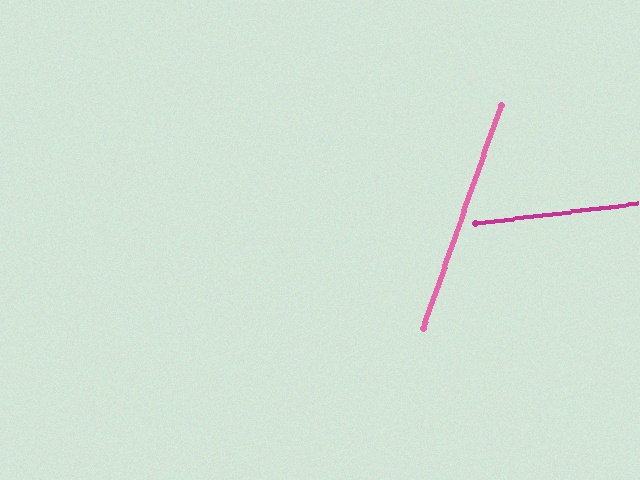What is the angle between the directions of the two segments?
Approximately 64 degrees.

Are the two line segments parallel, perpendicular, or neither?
Neither parallel nor perpendicular — they differ by about 64°.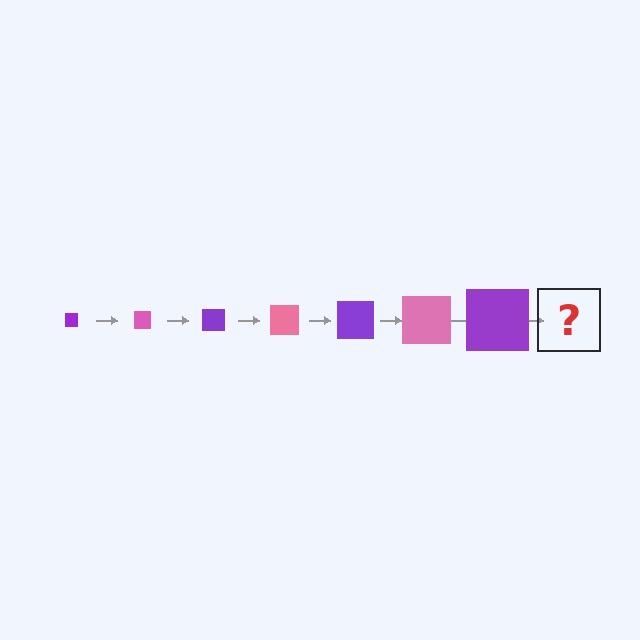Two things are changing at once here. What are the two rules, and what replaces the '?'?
The two rules are that the square grows larger each step and the color cycles through purple and pink. The '?' should be a pink square, larger than the previous one.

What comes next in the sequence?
The next element should be a pink square, larger than the previous one.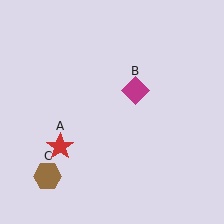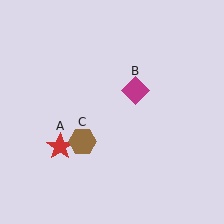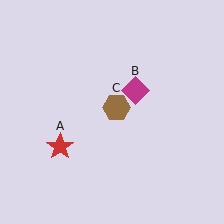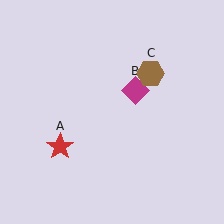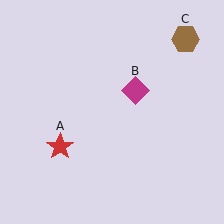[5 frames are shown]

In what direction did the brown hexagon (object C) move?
The brown hexagon (object C) moved up and to the right.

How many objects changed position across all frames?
1 object changed position: brown hexagon (object C).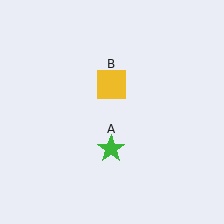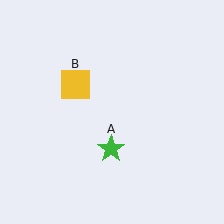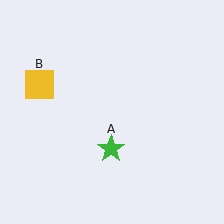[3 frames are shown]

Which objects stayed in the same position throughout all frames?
Green star (object A) remained stationary.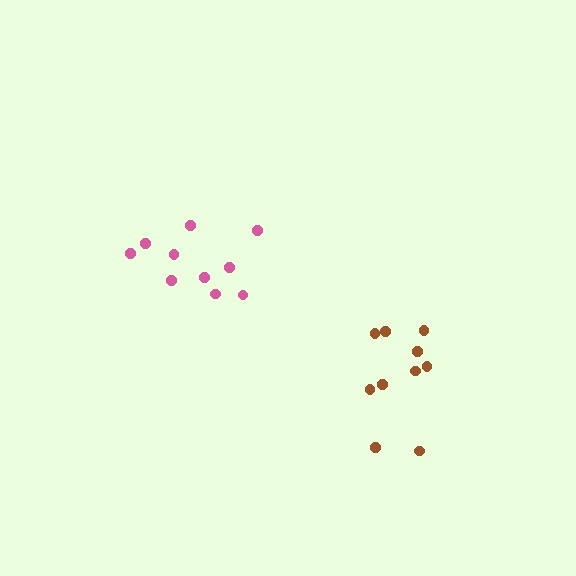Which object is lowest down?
The brown cluster is bottommost.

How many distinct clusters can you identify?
There are 2 distinct clusters.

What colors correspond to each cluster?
The clusters are colored: pink, brown.